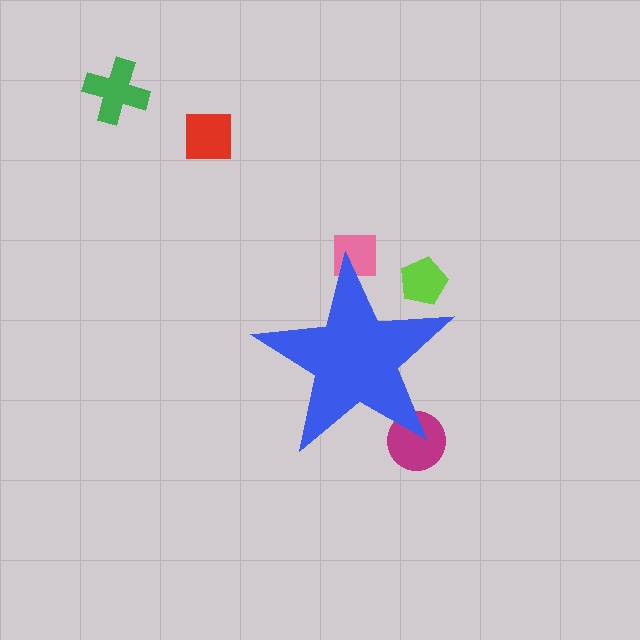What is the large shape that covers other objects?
A blue star.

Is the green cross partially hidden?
No, the green cross is fully visible.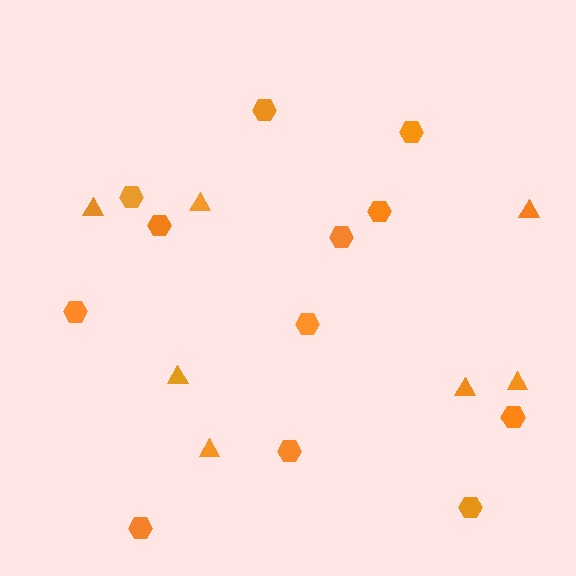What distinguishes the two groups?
There are 2 groups: one group of hexagons (12) and one group of triangles (7).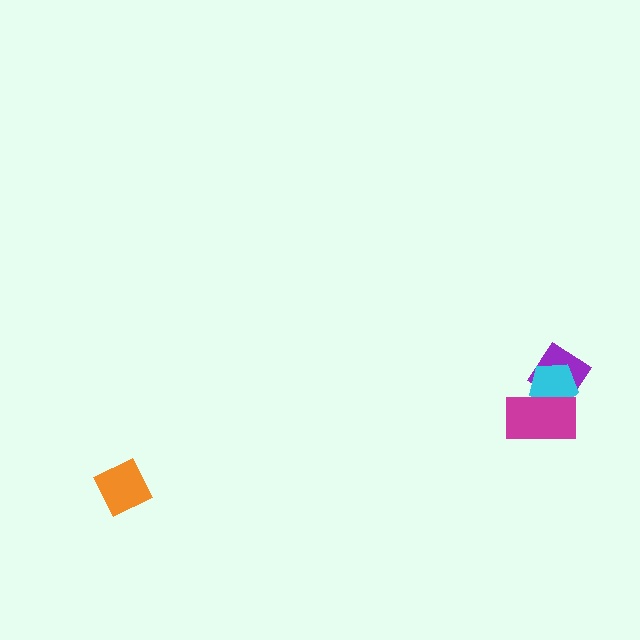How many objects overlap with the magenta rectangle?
2 objects overlap with the magenta rectangle.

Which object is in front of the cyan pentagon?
The magenta rectangle is in front of the cyan pentagon.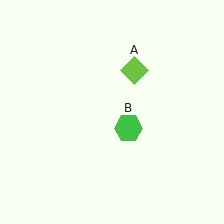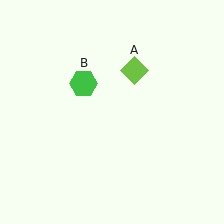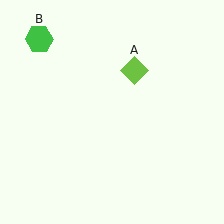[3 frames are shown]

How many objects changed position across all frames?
1 object changed position: green hexagon (object B).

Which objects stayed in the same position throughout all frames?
Lime diamond (object A) remained stationary.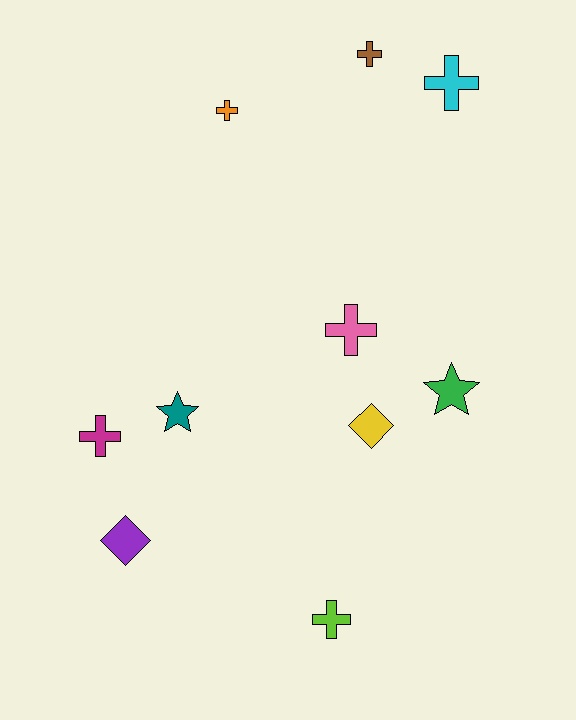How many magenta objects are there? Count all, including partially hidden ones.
There is 1 magenta object.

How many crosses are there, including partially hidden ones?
There are 6 crosses.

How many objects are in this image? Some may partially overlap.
There are 10 objects.